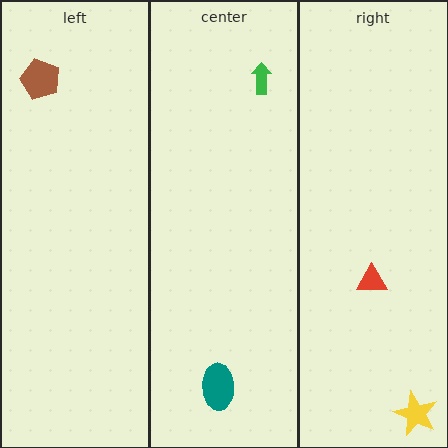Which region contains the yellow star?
The right region.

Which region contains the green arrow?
The center region.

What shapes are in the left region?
The brown pentagon.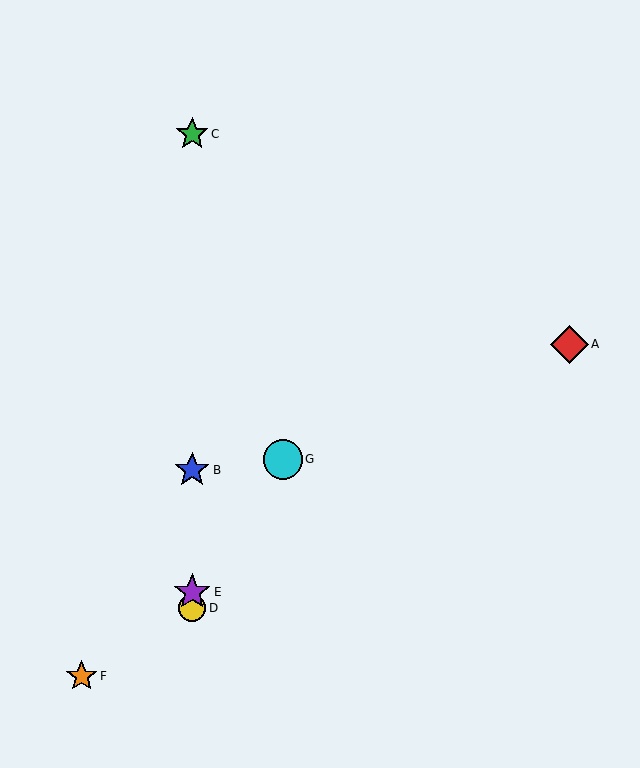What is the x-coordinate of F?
Object F is at x≈82.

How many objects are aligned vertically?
4 objects (B, C, D, E) are aligned vertically.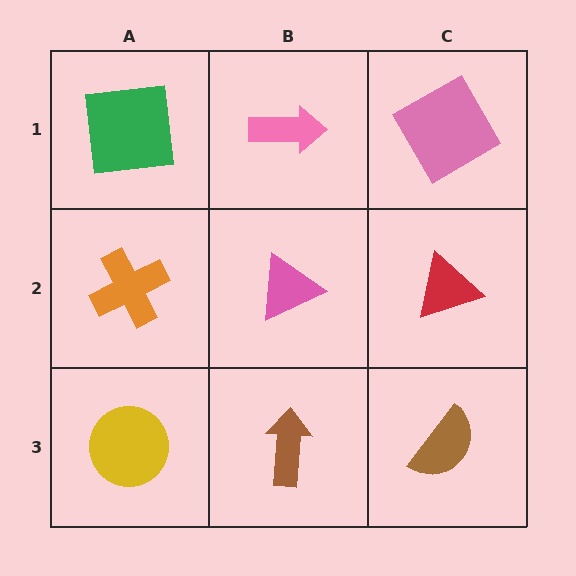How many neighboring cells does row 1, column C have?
2.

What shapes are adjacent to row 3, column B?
A pink triangle (row 2, column B), a yellow circle (row 3, column A), a brown semicircle (row 3, column C).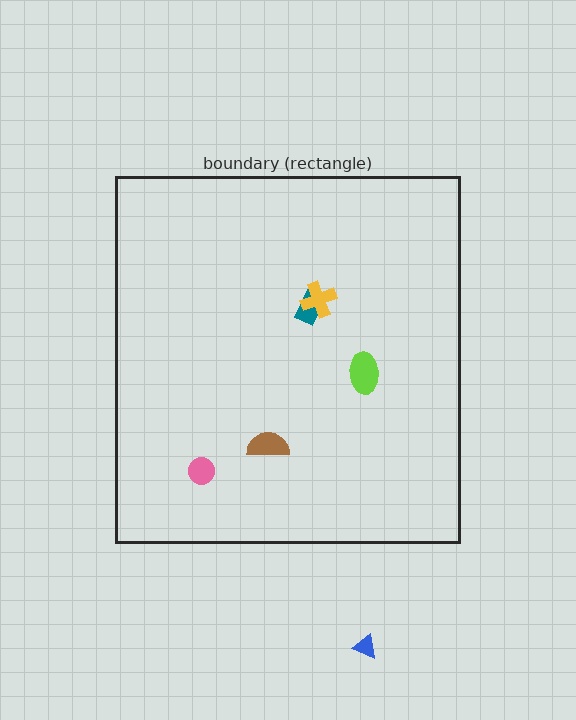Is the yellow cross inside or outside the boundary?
Inside.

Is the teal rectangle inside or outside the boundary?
Inside.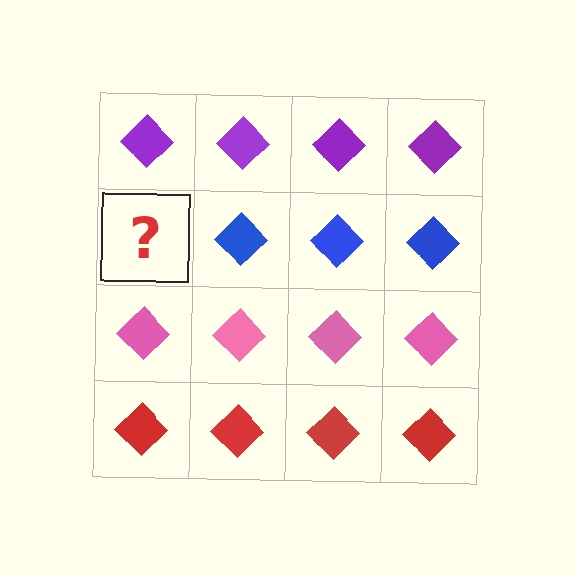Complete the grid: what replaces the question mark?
The question mark should be replaced with a blue diamond.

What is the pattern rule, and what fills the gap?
The rule is that each row has a consistent color. The gap should be filled with a blue diamond.